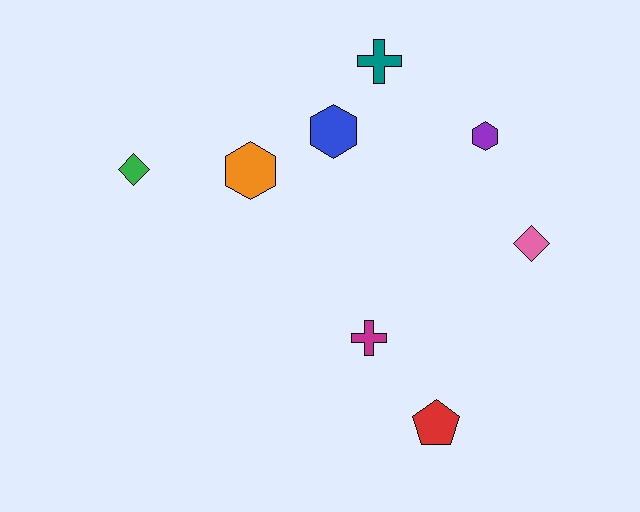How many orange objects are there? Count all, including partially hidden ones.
There is 1 orange object.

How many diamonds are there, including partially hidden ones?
There are 2 diamonds.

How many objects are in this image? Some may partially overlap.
There are 8 objects.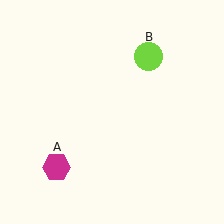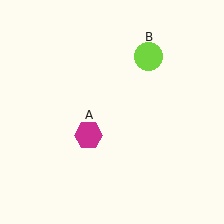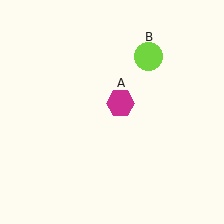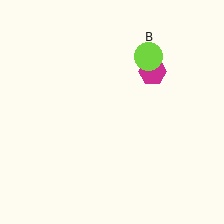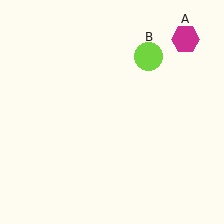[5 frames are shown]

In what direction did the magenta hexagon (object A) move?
The magenta hexagon (object A) moved up and to the right.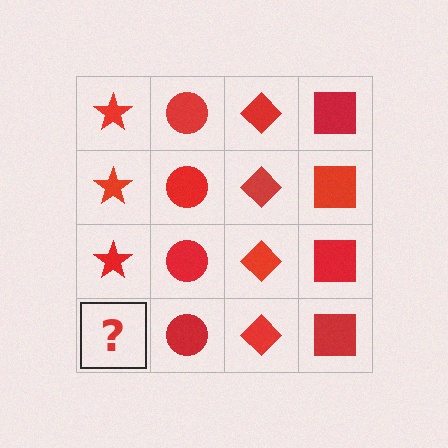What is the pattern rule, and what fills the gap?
The rule is that each column has a consistent shape. The gap should be filled with a red star.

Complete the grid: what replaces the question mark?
The question mark should be replaced with a red star.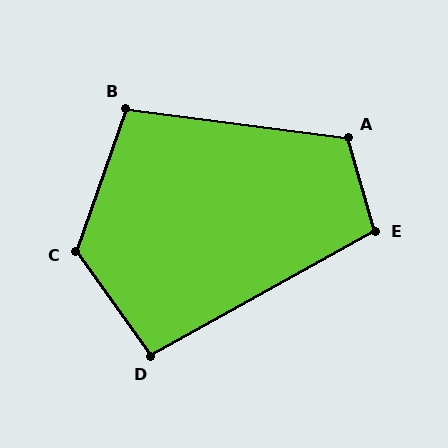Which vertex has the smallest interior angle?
D, at approximately 97 degrees.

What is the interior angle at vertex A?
Approximately 113 degrees (obtuse).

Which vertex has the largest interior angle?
C, at approximately 125 degrees.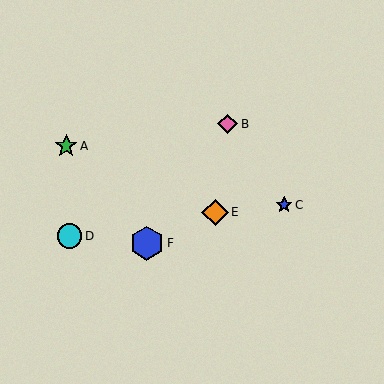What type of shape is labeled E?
Shape E is an orange diamond.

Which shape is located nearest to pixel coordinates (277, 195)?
The blue star (labeled C) at (284, 205) is nearest to that location.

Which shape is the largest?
The blue hexagon (labeled F) is the largest.